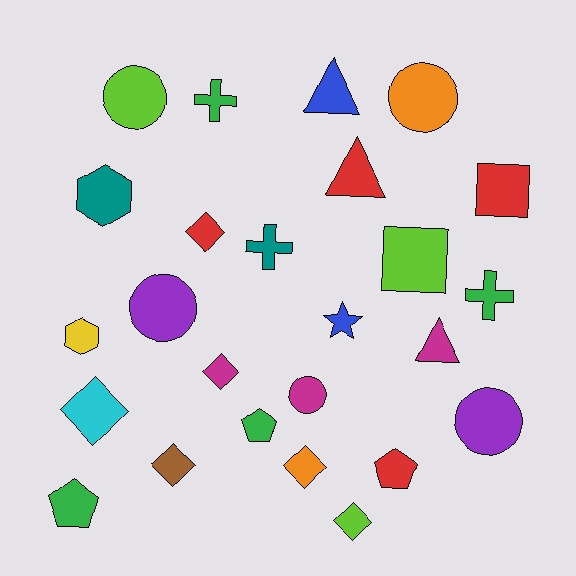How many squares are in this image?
There are 2 squares.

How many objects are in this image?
There are 25 objects.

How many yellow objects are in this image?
There is 1 yellow object.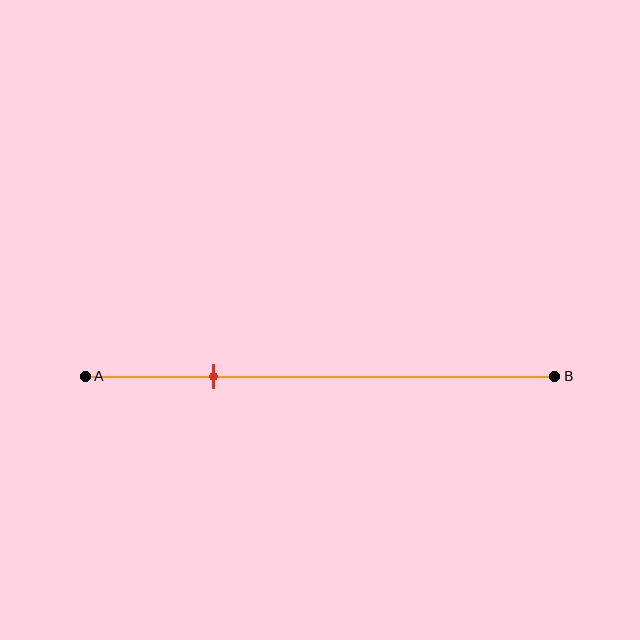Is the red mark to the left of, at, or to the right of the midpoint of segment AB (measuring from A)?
The red mark is to the left of the midpoint of segment AB.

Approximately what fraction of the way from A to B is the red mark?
The red mark is approximately 25% of the way from A to B.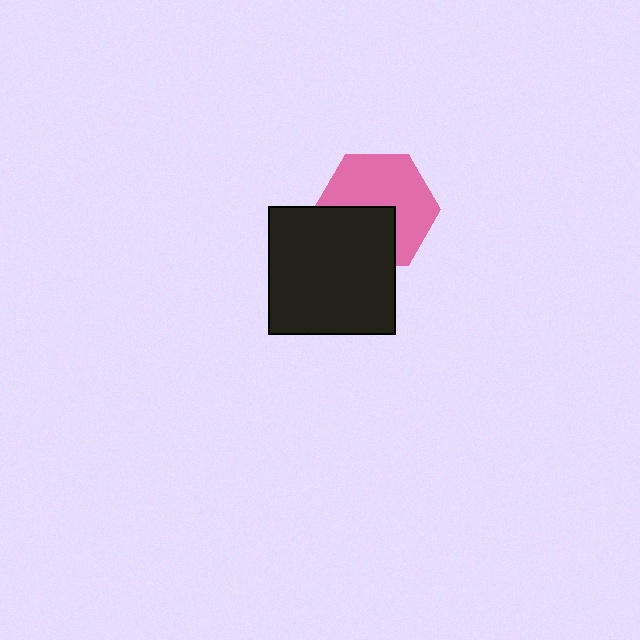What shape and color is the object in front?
The object in front is a black square.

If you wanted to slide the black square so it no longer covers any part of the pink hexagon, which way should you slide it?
Slide it down — that is the most direct way to separate the two shapes.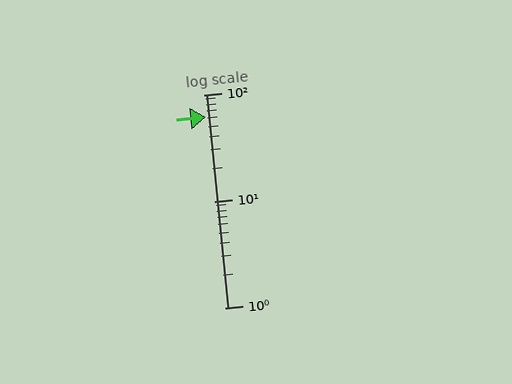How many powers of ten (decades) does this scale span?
The scale spans 2 decades, from 1 to 100.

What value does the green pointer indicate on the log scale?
The pointer indicates approximately 61.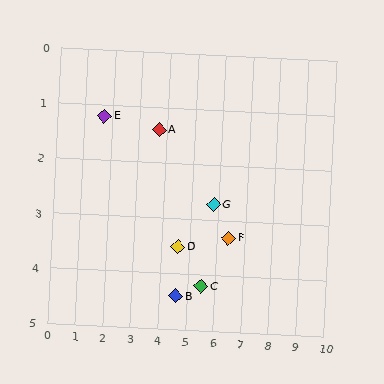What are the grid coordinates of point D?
Point D is at approximately (4.6, 3.5).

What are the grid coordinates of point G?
Point G is at approximately (5.8, 2.7).